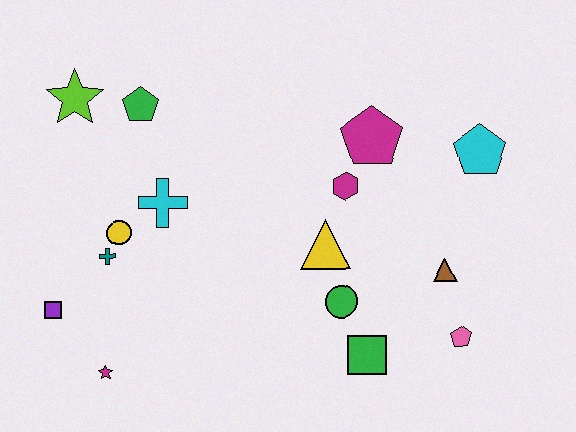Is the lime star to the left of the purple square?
No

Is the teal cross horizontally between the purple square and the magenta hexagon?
Yes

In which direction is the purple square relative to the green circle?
The purple square is to the left of the green circle.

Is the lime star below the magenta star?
No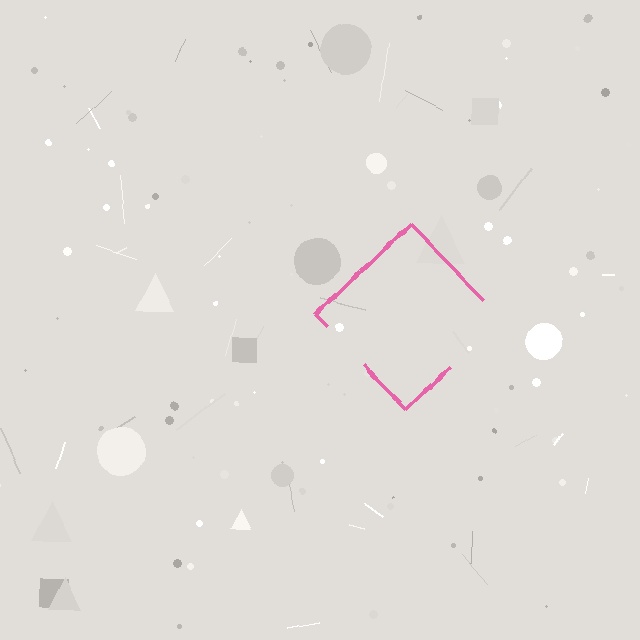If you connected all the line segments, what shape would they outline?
They would outline a diamond.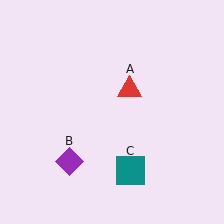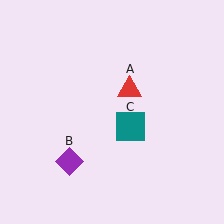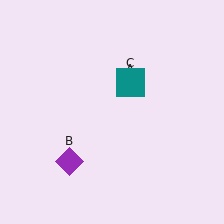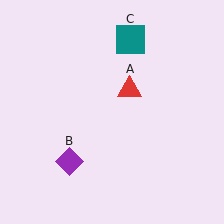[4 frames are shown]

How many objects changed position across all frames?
1 object changed position: teal square (object C).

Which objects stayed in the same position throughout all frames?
Red triangle (object A) and purple diamond (object B) remained stationary.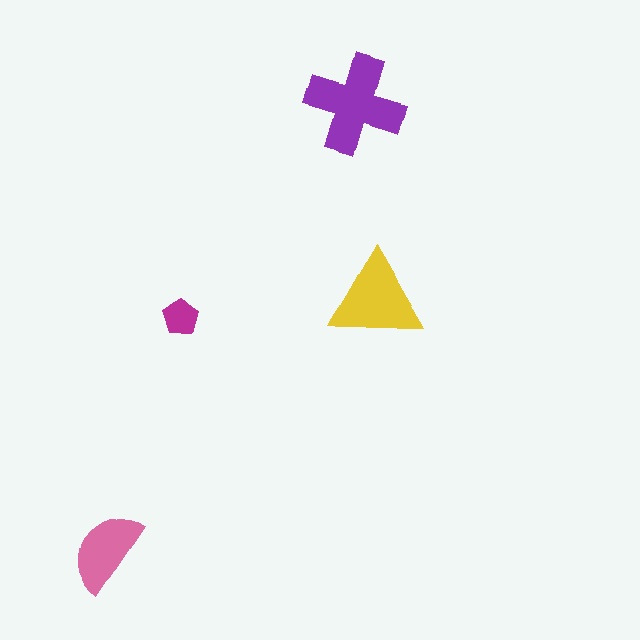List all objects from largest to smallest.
The purple cross, the yellow triangle, the pink semicircle, the magenta pentagon.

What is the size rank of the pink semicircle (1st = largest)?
3rd.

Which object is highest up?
The purple cross is topmost.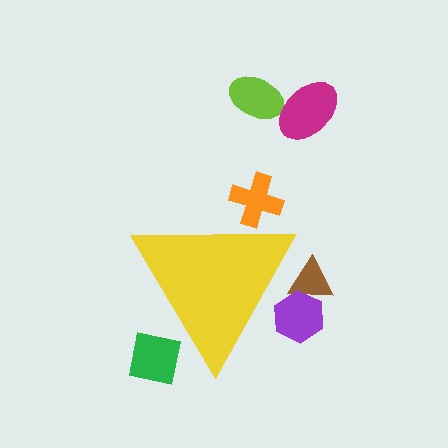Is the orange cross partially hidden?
Yes, the orange cross is partially hidden behind the yellow triangle.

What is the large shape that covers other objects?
A yellow triangle.